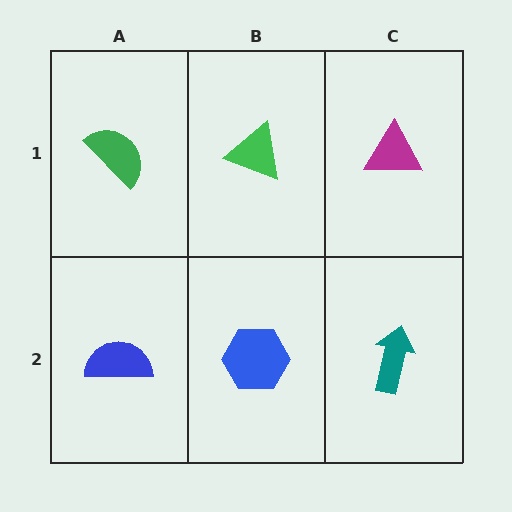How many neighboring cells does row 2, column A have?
2.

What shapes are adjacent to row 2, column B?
A green triangle (row 1, column B), a blue semicircle (row 2, column A), a teal arrow (row 2, column C).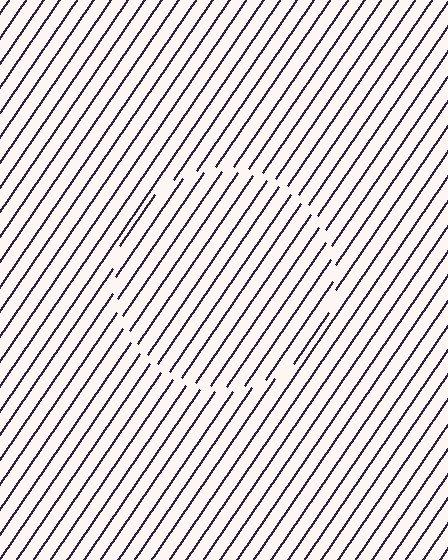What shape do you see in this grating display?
An illusory circle. The interior of the shape contains the same grating, shifted by half a period — the contour is defined by the phase discontinuity where line-ends from the inner and outer gratings abut.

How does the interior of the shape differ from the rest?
The interior of the shape contains the same grating, shifted by half a period — the contour is defined by the phase discontinuity where line-ends from the inner and outer gratings abut.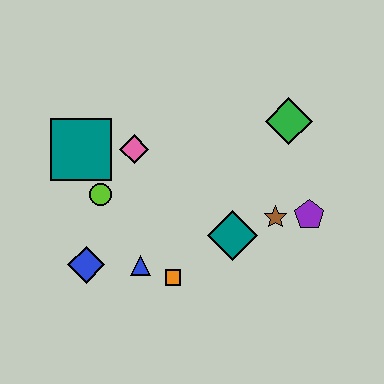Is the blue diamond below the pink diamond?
Yes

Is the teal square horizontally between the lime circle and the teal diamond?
No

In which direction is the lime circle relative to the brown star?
The lime circle is to the left of the brown star.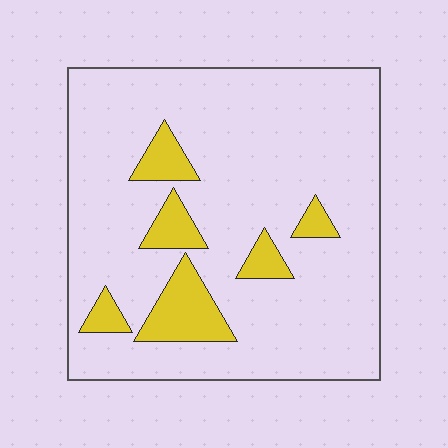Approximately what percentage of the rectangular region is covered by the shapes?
Approximately 15%.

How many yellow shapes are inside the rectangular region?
6.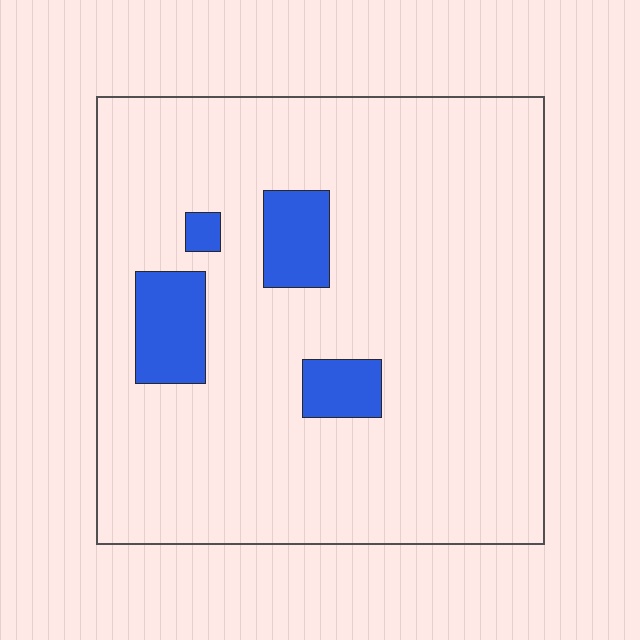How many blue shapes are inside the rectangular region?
4.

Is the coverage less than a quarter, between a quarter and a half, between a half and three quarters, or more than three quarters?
Less than a quarter.